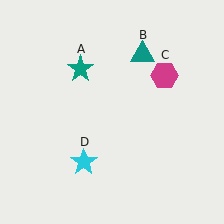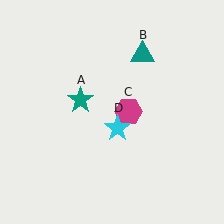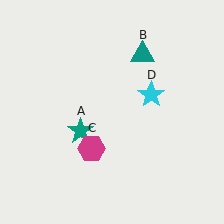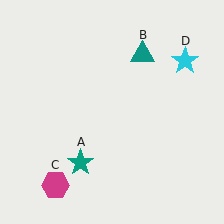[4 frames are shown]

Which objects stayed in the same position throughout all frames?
Teal triangle (object B) remained stationary.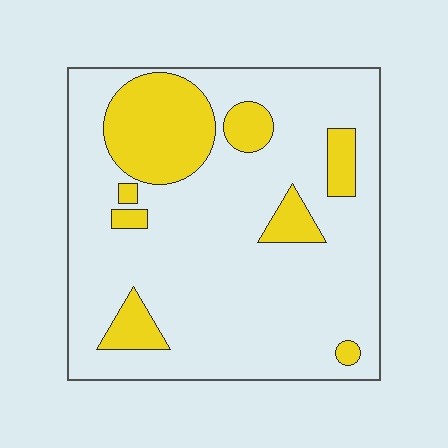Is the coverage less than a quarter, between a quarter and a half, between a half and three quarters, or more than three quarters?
Less than a quarter.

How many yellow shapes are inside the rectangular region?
8.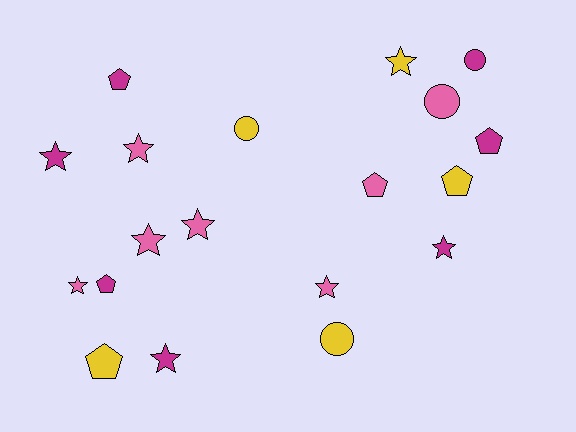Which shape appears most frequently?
Star, with 9 objects.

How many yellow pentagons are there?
There are 2 yellow pentagons.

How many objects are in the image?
There are 19 objects.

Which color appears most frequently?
Pink, with 7 objects.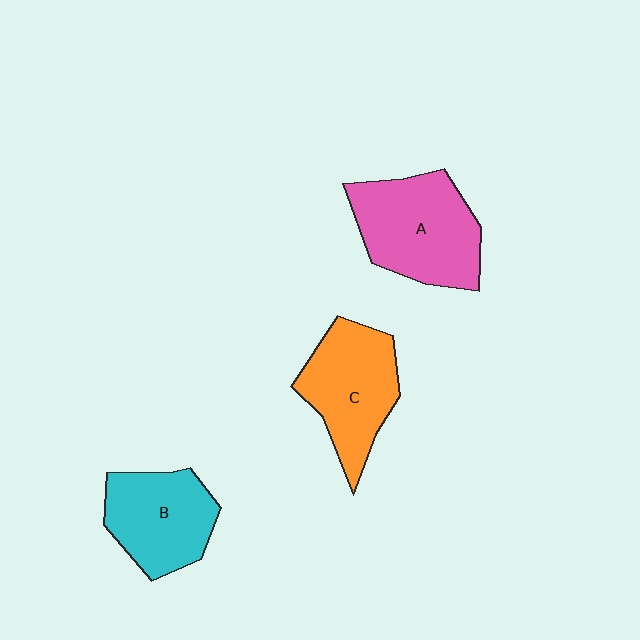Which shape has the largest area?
Shape A (pink).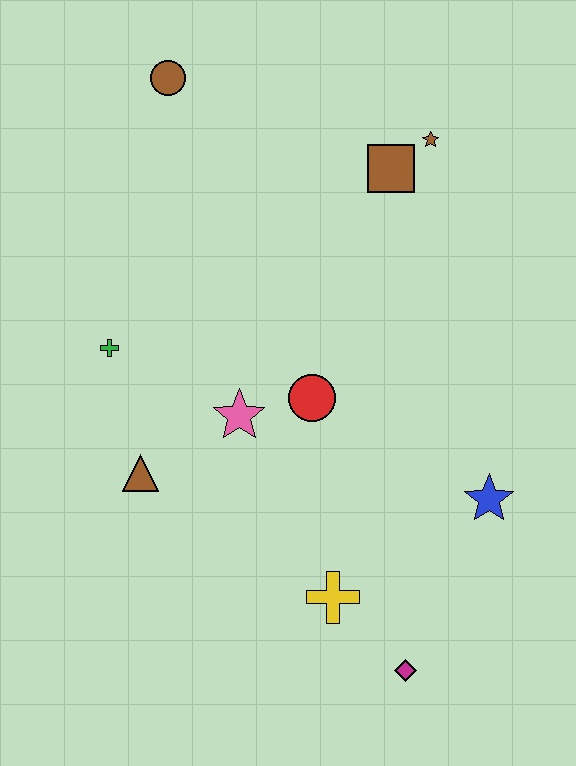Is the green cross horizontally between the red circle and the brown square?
No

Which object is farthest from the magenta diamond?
The brown circle is farthest from the magenta diamond.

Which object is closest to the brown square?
The brown star is closest to the brown square.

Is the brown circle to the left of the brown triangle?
No